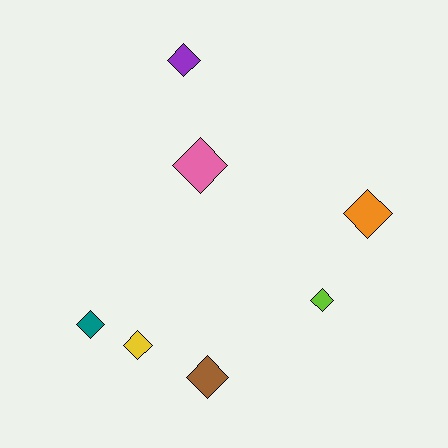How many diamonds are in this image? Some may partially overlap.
There are 7 diamonds.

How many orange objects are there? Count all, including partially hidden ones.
There is 1 orange object.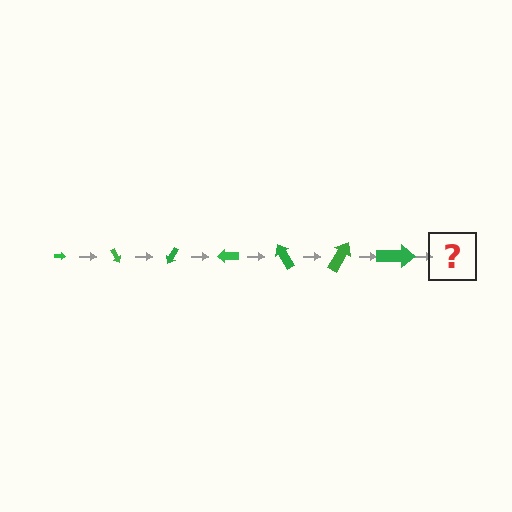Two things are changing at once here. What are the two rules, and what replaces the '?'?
The two rules are that the arrow grows larger each step and it rotates 60 degrees each step. The '?' should be an arrow, larger than the previous one and rotated 420 degrees from the start.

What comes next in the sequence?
The next element should be an arrow, larger than the previous one and rotated 420 degrees from the start.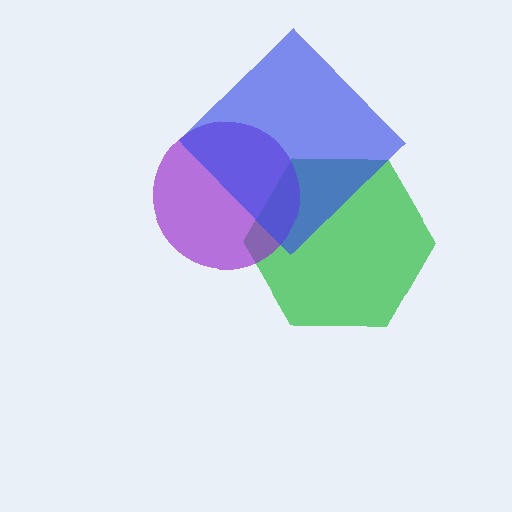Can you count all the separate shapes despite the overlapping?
Yes, there are 3 separate shapes.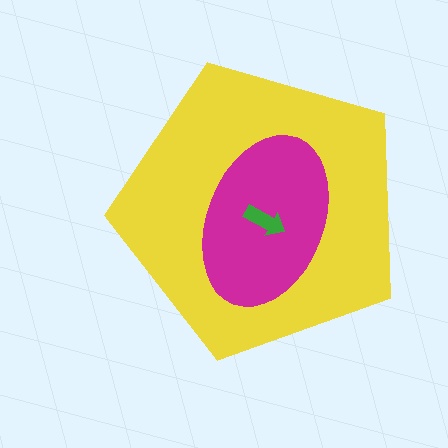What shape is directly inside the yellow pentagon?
The magenta ellipse.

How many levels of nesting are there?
3.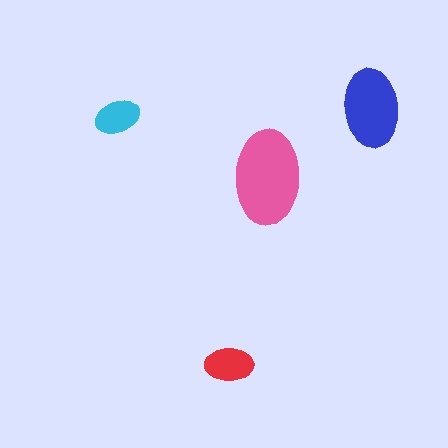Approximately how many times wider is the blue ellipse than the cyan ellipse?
About 1.5 times wider.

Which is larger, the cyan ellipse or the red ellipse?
The red one.